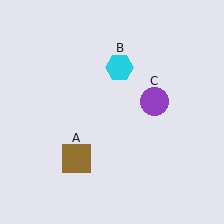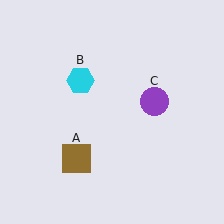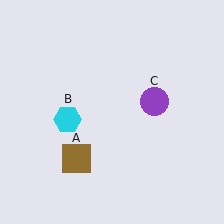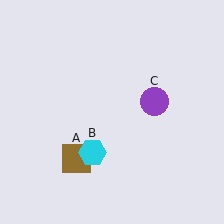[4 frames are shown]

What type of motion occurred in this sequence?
The cyan hexagon (object B) rotated counterclockwise around the center of the scene.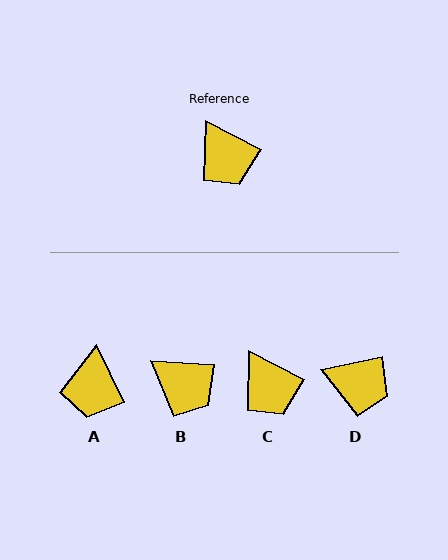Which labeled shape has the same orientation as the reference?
C.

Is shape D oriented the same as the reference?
No, it is off by about 39 degrees.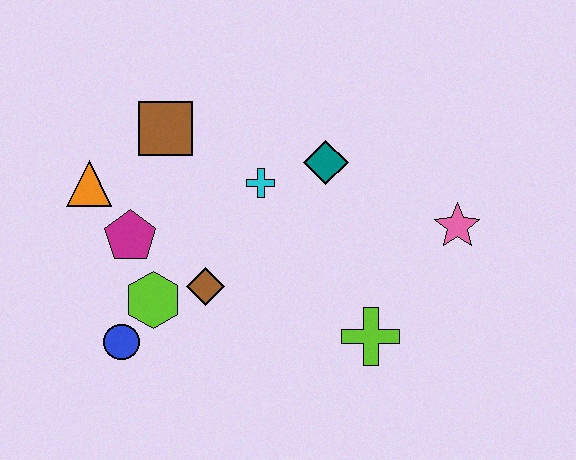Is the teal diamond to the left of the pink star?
Yes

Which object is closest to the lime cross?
The pink star is closest to the lime cross.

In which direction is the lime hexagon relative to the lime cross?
The lime hexagon is to the left of the lime cross.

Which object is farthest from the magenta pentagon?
The pink star is farthest from the magenta pentagon.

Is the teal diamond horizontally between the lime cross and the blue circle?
Yes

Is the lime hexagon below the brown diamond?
Yes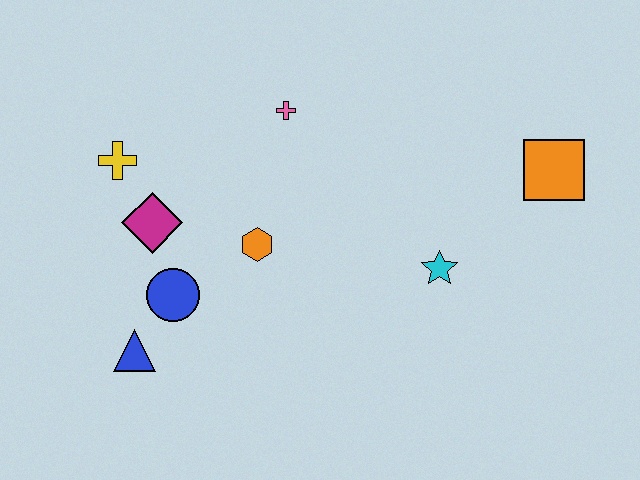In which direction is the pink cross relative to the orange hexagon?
The pink cross is above the orange hexagon.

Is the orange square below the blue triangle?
No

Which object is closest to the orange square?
The cyan star is closest to the orange square.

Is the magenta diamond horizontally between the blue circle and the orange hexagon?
No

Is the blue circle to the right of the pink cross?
No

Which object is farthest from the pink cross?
The blue triangle is farthest from the pink cross.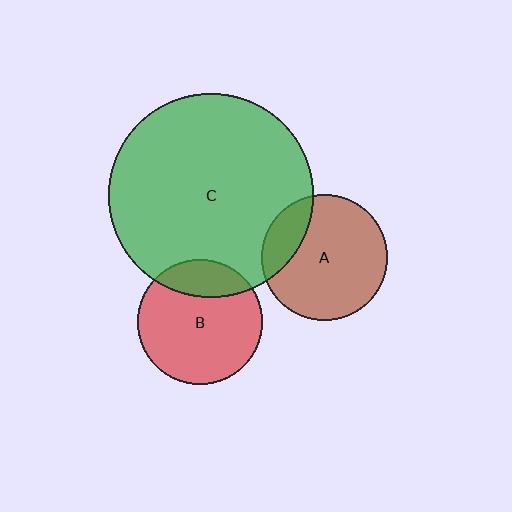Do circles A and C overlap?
Yes.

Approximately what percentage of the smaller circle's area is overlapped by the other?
Approximately 20%.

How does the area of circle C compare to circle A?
Approximately 2.6 times.